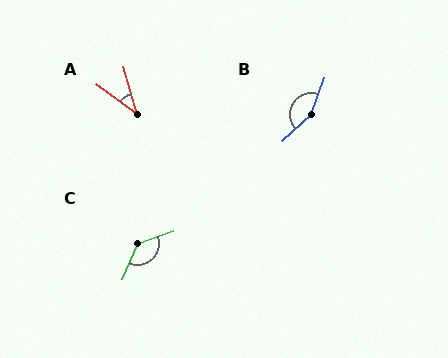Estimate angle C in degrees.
Approximately 132 degrees.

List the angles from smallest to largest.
A (38°), C (132°), B (153°).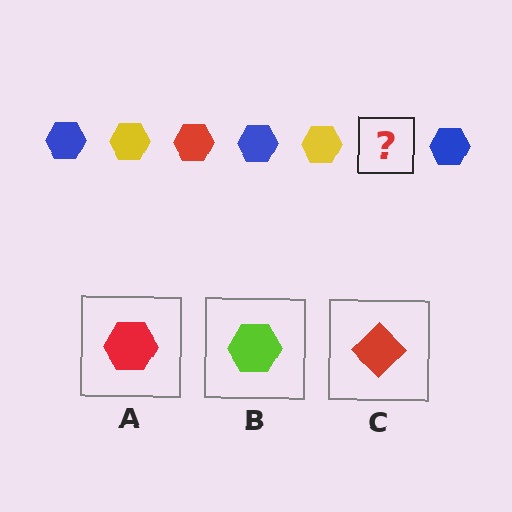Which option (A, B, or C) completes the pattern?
A.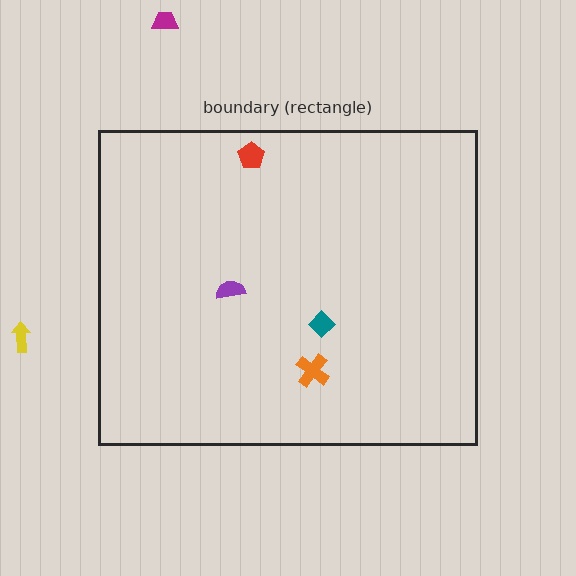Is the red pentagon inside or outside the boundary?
Inside.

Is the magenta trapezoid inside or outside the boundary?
Outside.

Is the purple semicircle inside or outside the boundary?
Inside.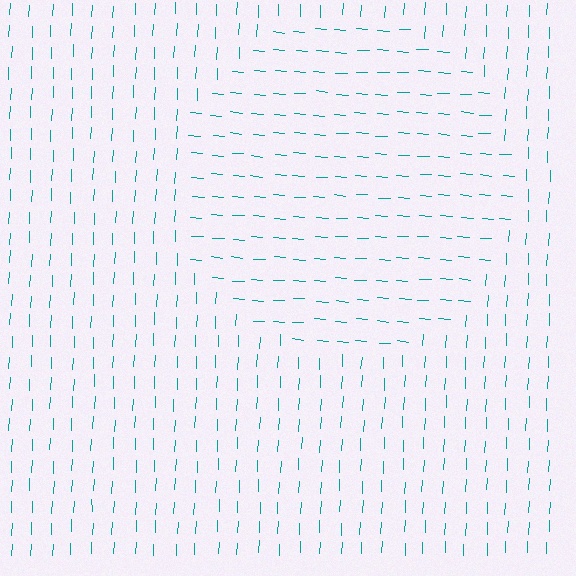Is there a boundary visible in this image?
Yes, there is a texture boundary formed by a change in line orientation.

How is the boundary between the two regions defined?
The boundary is defined purely by a change in line orientation (approximately 88 degrees difference). All lines are the same color and thickness.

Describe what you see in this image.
The image is filled with small teal line segments. A circle region in the image has lines oriented differently from the surrounding lines, creating a visible texture boundary.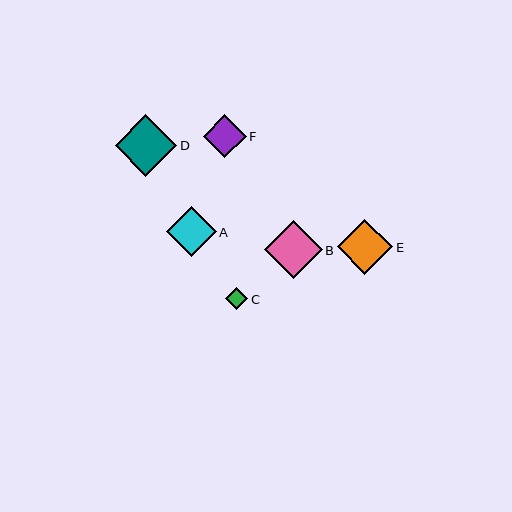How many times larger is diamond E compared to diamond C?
Diamond E is approximately 2.5 times the size of diamond C.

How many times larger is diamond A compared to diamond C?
Diamond A is approximately 2.3 times the size of diamond C.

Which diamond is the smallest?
Diamond C is the smallest with a size of approximately 22 pixels.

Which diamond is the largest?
Diamond D is the largest with a size of approximately 62 pixels.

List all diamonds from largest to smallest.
From largest to smallest: D, B, E, A, F, C.